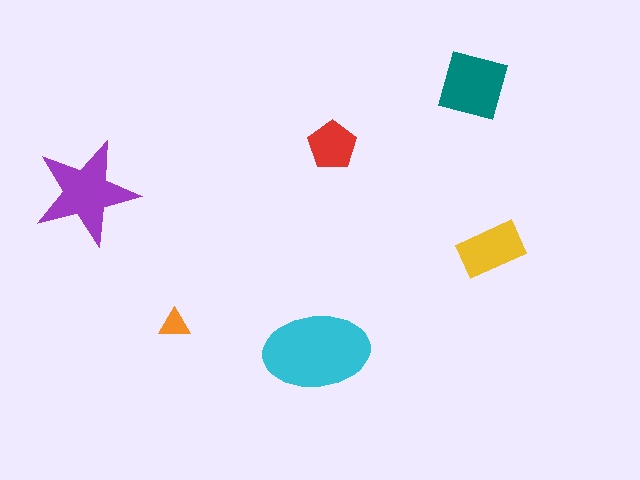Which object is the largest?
The cyan ellipse.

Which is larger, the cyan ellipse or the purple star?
The cyan ellipse.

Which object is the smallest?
The orange triangle.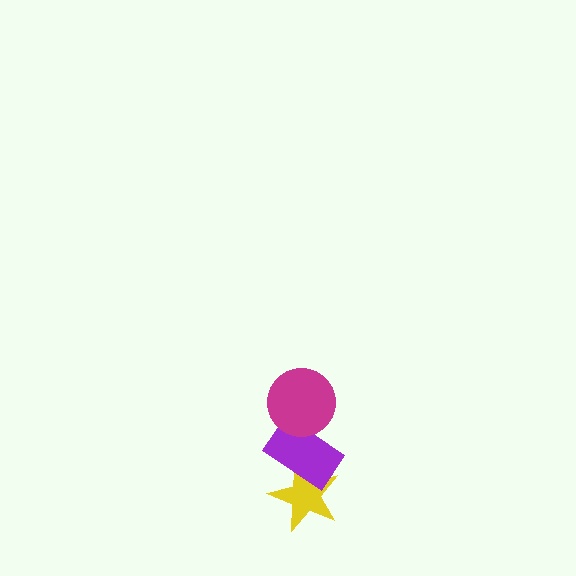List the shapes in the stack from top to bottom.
From top to bottom: the magenta circle, the purple rectangle, the yellow star.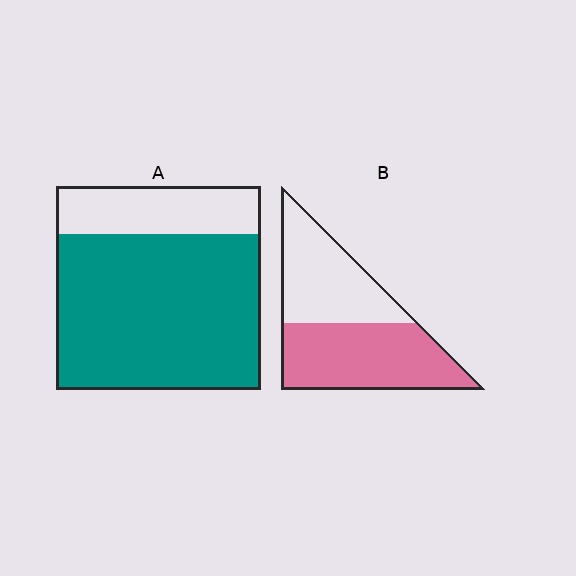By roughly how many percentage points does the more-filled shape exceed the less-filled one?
By roughly 20 percentage points (A over B).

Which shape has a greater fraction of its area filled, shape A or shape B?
Shape A.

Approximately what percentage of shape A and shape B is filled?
A is approximately 75% and B is approximately 55%.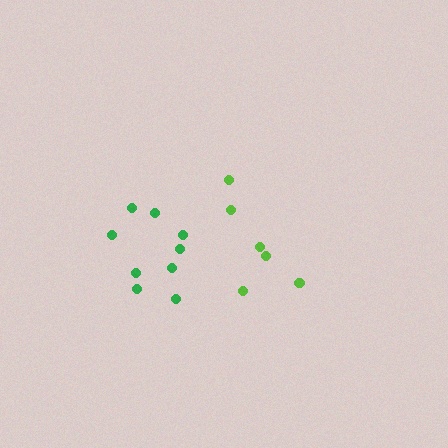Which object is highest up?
The lime cluster is topmost.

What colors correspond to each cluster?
The clusters are colored: green, lime.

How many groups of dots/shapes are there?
There are 2 groups.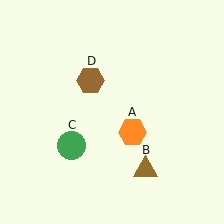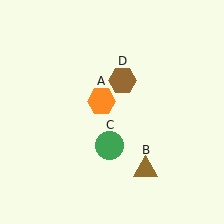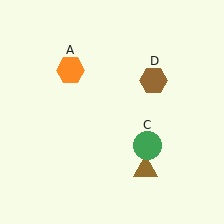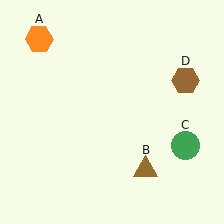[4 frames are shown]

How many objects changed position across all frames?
3 objects changed position: orange hexagon (object A), green circle (object C), brown hexagon (object D).